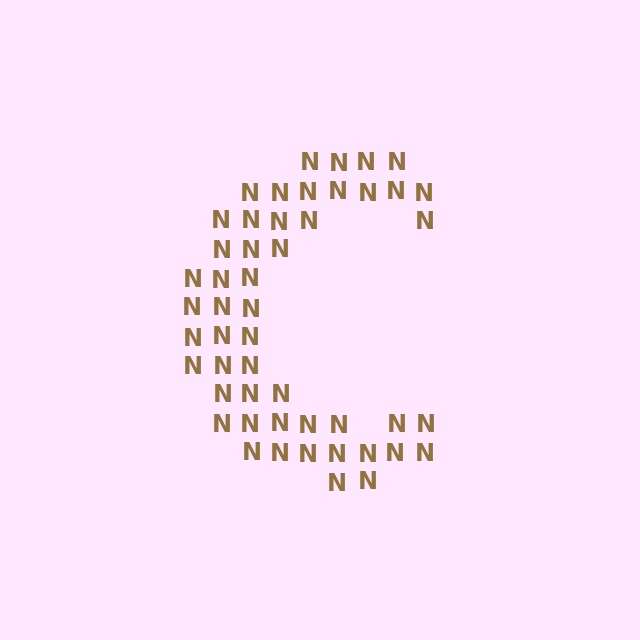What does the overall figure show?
The overall figure shows the letter C.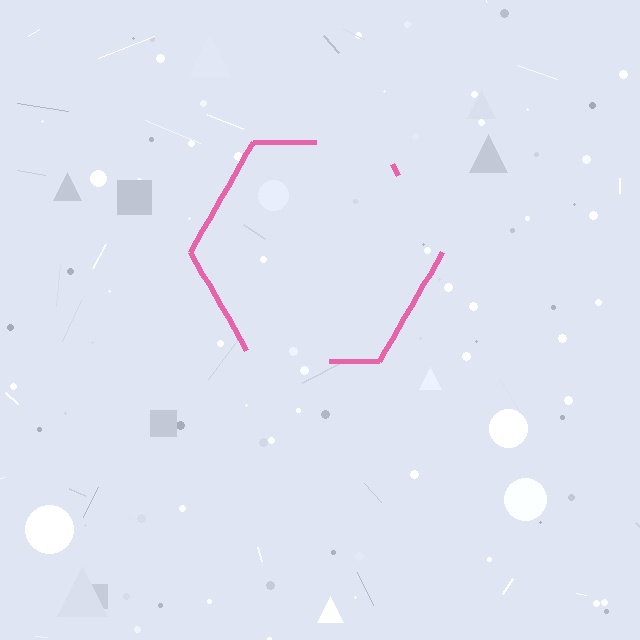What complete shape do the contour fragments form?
The contour fragments form a hexagon.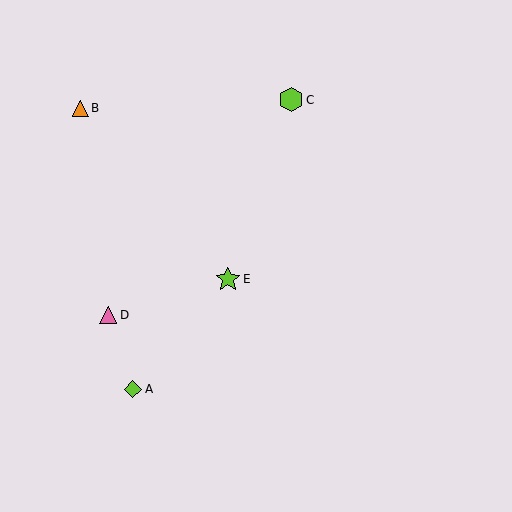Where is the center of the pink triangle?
The center of the pink triangle is at (108, 315).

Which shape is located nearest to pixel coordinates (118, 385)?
The lime diamond (labeled A) at (133, 389) is nearest to that location.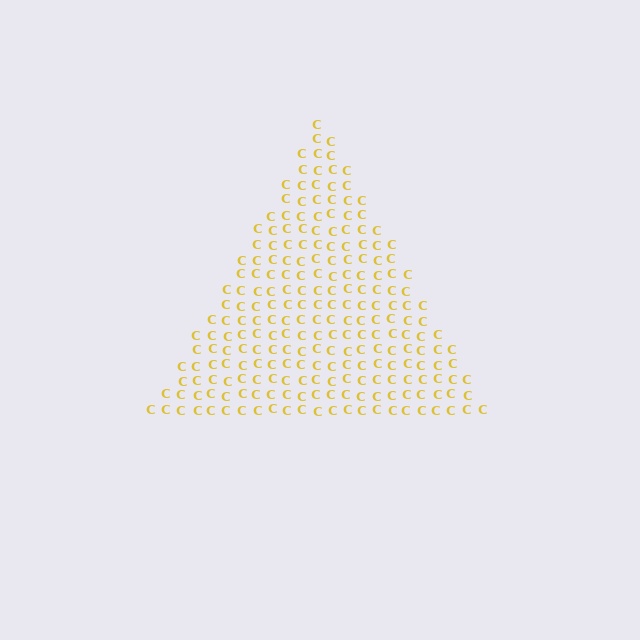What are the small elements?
The small elements are letter C's.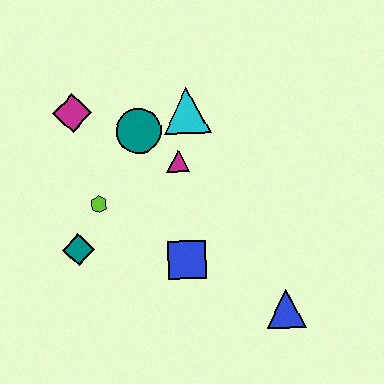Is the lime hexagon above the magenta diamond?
No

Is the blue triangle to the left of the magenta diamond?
No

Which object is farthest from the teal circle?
The blue triangle is farthest from the teal circle.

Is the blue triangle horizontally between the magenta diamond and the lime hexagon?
No